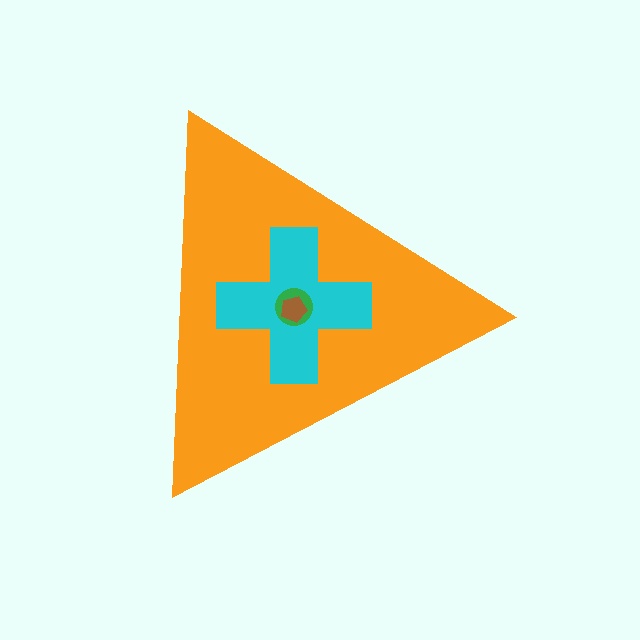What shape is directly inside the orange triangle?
The cyan cross.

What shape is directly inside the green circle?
The brown pentagon.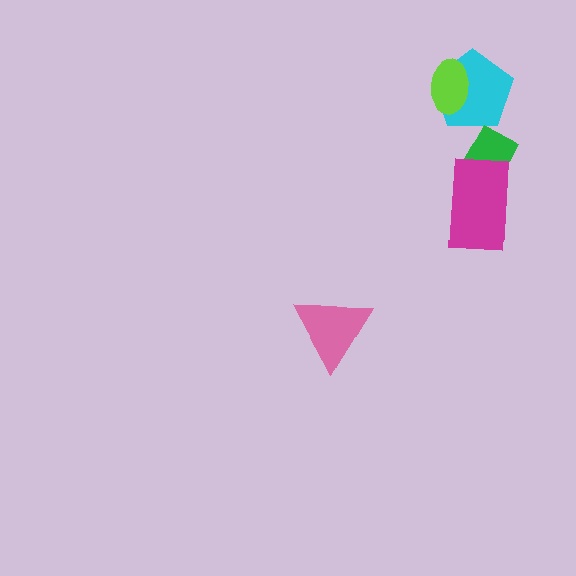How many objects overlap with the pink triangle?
0 objects overlap with the pink triangle.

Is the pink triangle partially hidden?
No, no other shape covers it.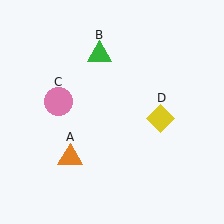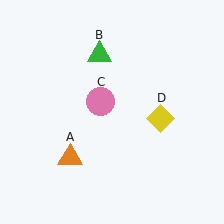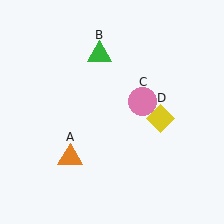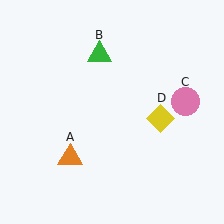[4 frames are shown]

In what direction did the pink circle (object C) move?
The pink circle (object C) moved right.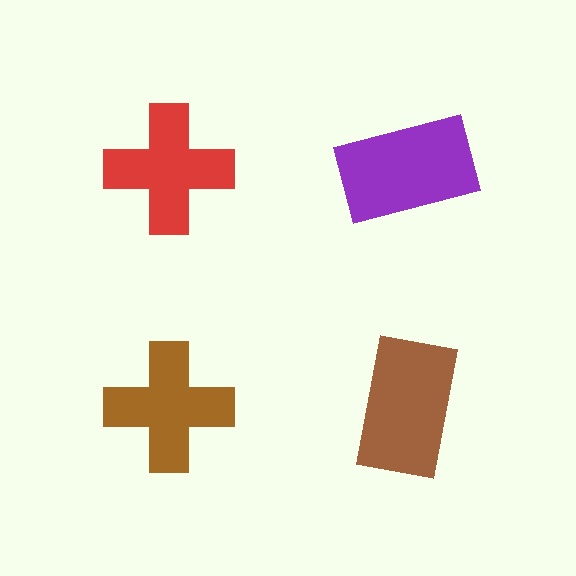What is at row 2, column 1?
A brown cross.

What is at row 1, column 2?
A purple rectangle.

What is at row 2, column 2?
A brown rectangle.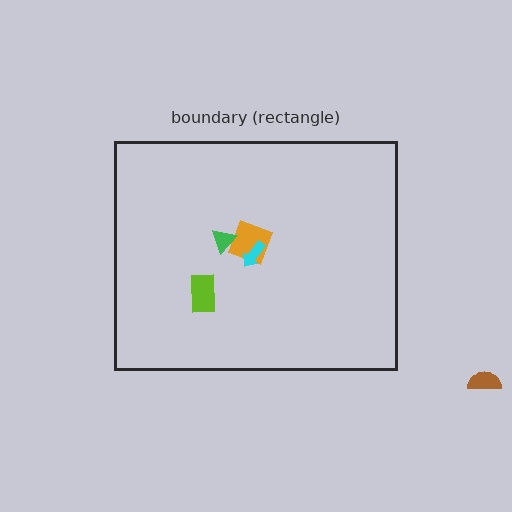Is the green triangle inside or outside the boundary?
Inside.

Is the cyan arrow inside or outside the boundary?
Inside.